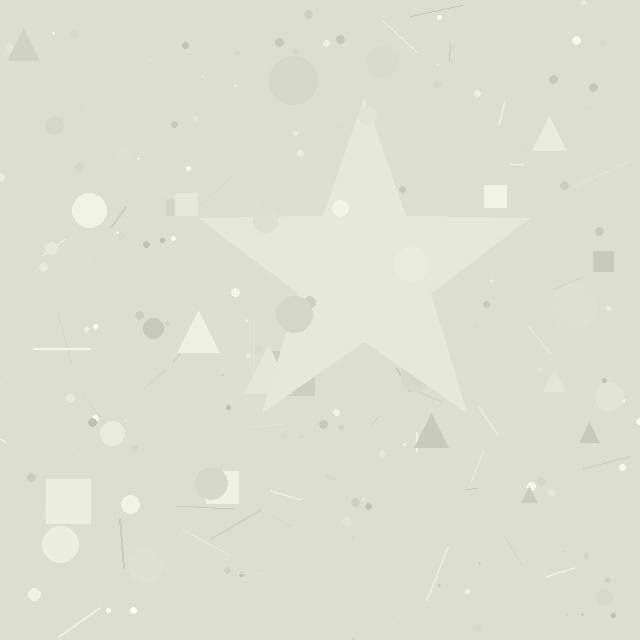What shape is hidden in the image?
A star is hidden in the image.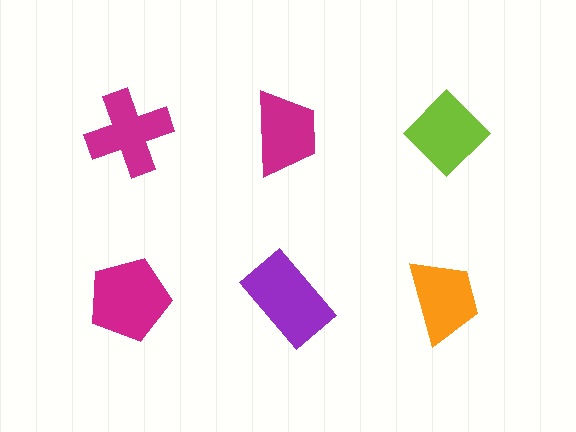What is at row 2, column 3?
An orange trapezoid.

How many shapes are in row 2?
3 shapes.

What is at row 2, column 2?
A purple rectangle.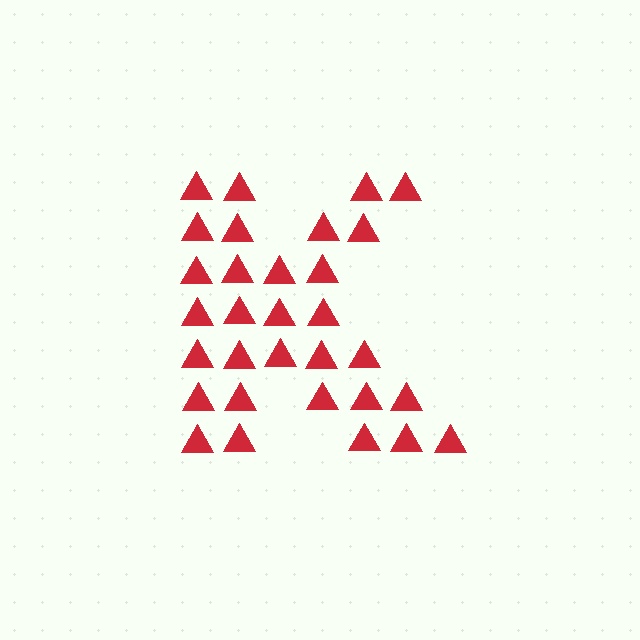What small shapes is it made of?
It is made of small triangles.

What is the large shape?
The large shape is the letter K.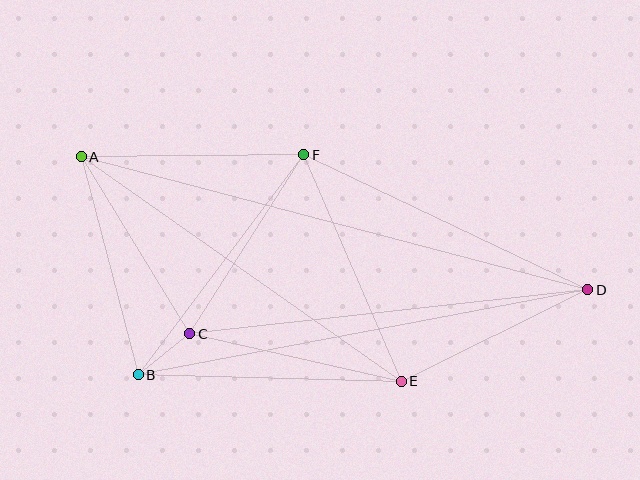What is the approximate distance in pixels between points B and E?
The distance between B and E is approximately 263 pixels.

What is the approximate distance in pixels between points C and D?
The distance between C and D is approximately 400 pixels.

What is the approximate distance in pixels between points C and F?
The distance between C and F is approximately 212 pixels.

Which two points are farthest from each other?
Points A and D are farthest from each other.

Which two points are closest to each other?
Points B and C are closest to each other.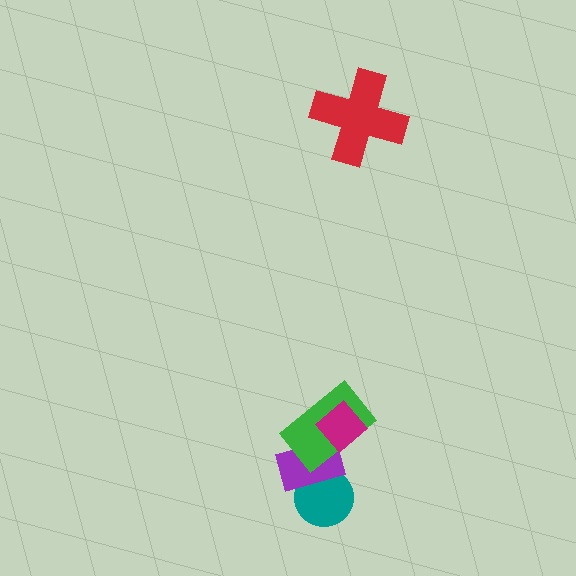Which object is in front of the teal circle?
The purple rectangle is in front of the teal circle.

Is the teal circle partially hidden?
Yes, it is partially covered by another shape.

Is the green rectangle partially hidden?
Yes, it is partially covered by another shape.